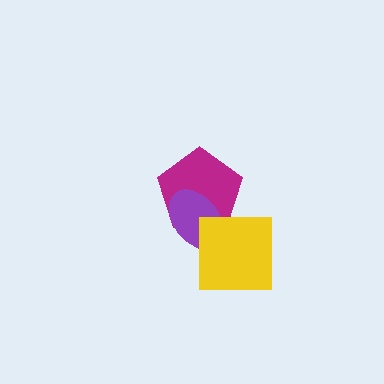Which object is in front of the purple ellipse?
The yellow square is in front of the purple ellipse.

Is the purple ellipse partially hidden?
Yes, it is partially covered by another shape.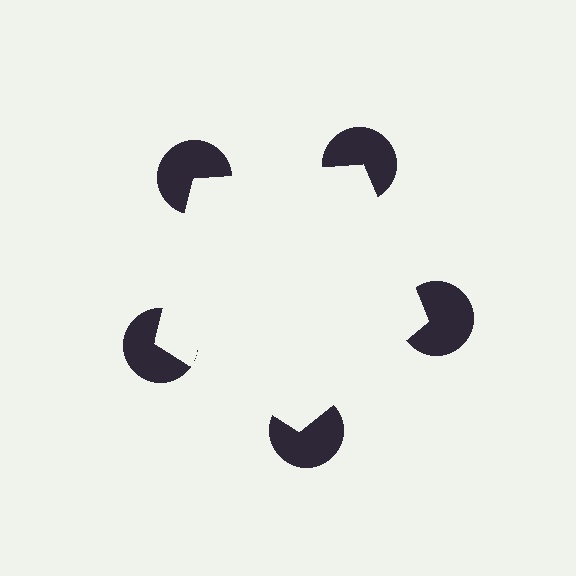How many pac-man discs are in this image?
There are 5 — one at each vertex of the illusory pentagon.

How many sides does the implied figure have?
5 sides.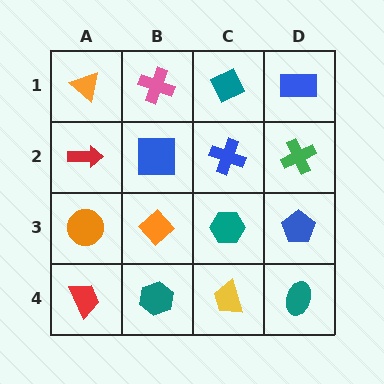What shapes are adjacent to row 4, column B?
An orange diamond (row 3, column B), a red trapezoid (row 4, column A), a yellow trapezoid (row 4, column C).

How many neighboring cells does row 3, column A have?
3.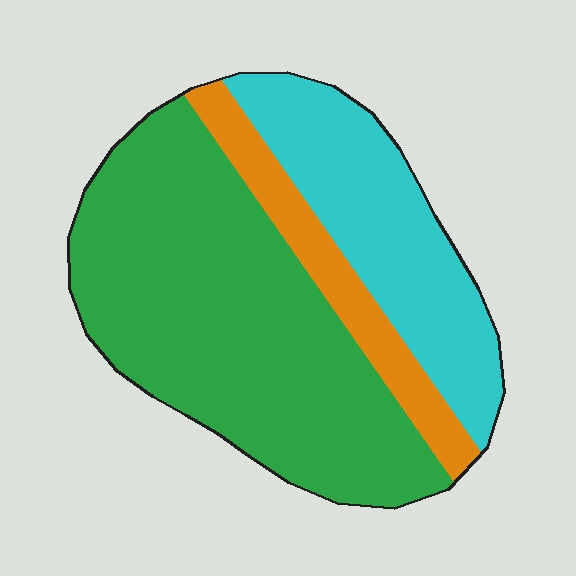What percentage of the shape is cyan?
Cyan covers roughly 30% of the shape.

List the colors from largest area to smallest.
From largest to smallest: green, cyan, orange.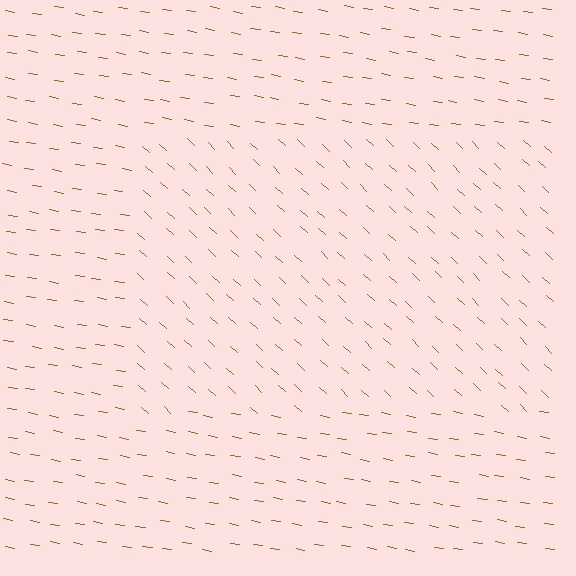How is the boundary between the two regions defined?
The boundary is defined purely by a change in line orientation (approximately 34 degrees difference). All lines are the same color and thickness.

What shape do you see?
I see a rectangle.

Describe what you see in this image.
The image is filled with small brown line segments. A rectangle region in the image has lines oriented differently from the surrounding lines, creating a visible texture boundary.